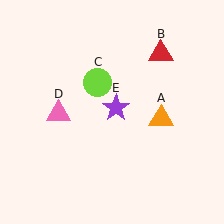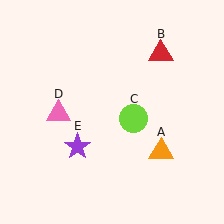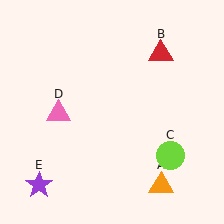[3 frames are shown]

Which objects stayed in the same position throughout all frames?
Red triangle (object B) and pink triangle (object D) remained stationary.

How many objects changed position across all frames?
3 objects changed position: orange triangle (object A), lime circle (object C), purple star (object E).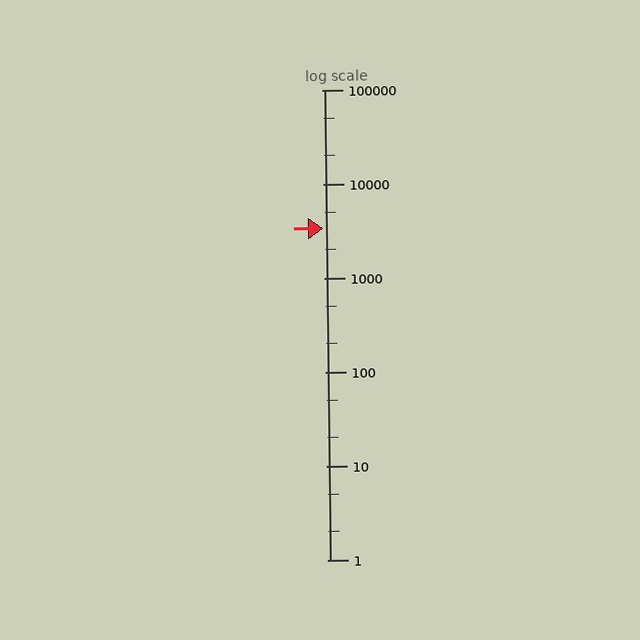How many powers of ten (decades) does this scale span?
The scale spans 5 decades, from 1 to 100000.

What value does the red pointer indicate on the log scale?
The pointer indicates approximately 3400.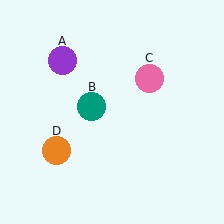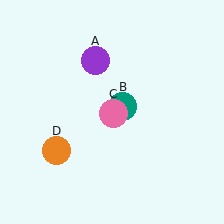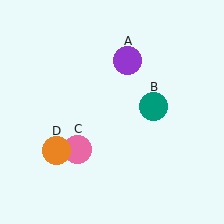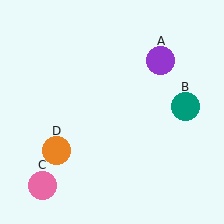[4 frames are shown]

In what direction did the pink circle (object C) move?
The pink circle (object C) moved down and to the left.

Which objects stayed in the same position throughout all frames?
Orange circle (object D) remained stationary.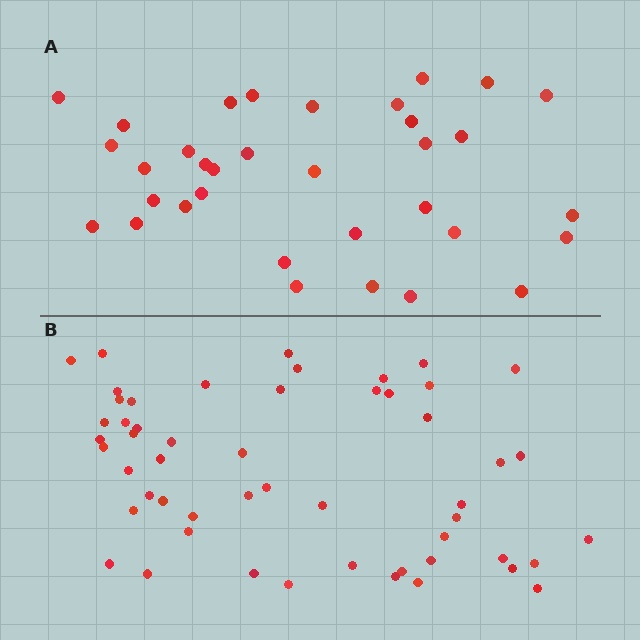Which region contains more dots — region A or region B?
Region B (the bottom region) has more dots.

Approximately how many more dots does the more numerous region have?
Region B has approximately 20 more dots than region A.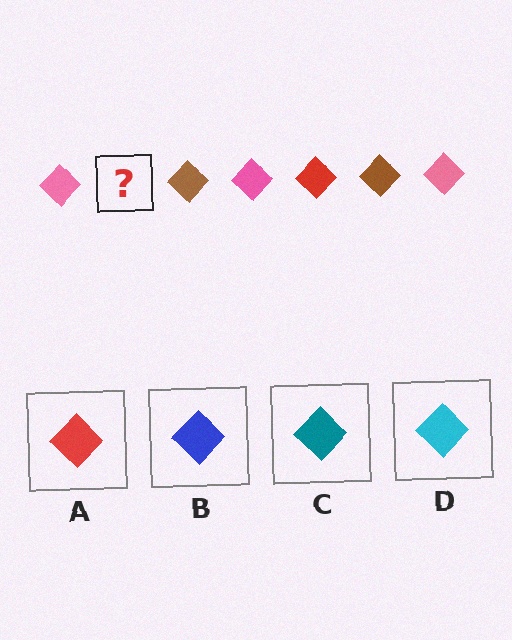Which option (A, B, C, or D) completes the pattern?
A.